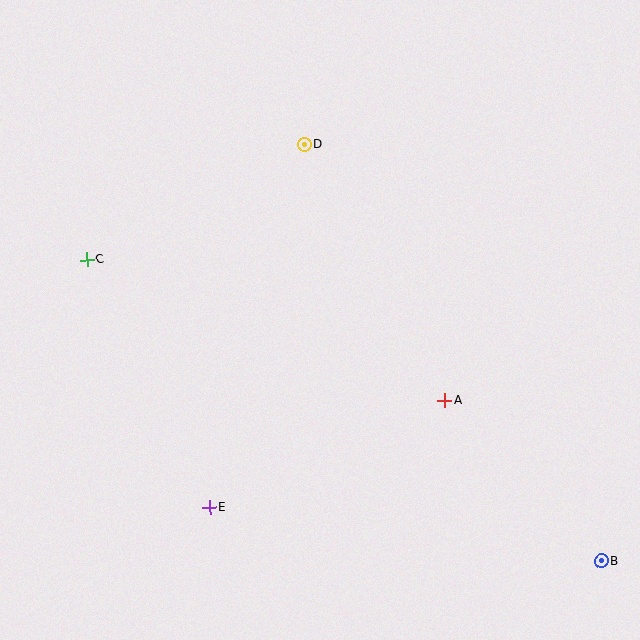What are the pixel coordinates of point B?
Point B is at (601, 561).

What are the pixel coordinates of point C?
Point C is at (87, 260).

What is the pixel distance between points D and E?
The distance between D and E is 375 pixels.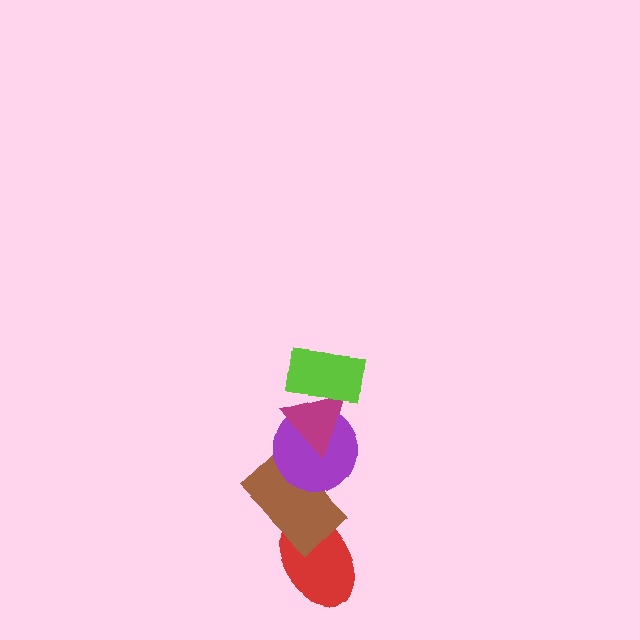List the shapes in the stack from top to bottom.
From top to bottom: the lime rectangle, the magenta triangle, the purple circle, the brown rectangle, the red ellipse.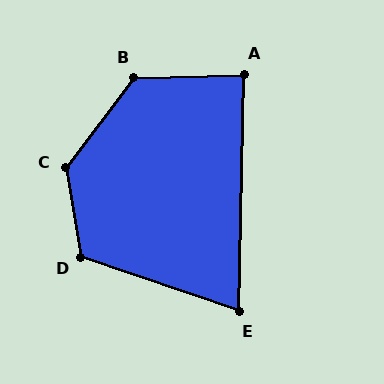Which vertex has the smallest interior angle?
E, at approximately 72 degrees.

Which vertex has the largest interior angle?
C, at approximately 133 degrees.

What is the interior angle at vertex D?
Approximately 119 degrees (obtuse).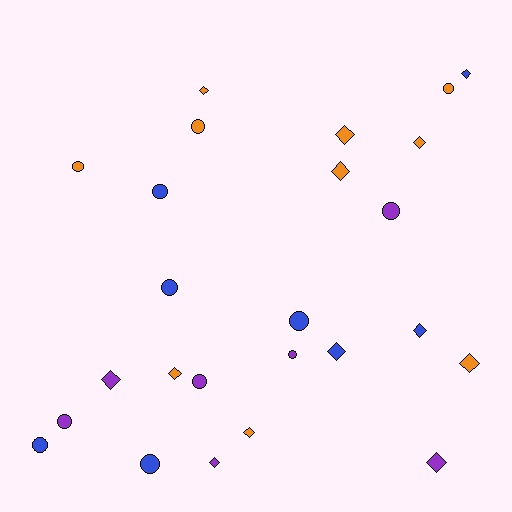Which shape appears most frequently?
Diamond, with 13 objects.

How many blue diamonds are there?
There are 3 blue diamonds.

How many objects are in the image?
There are 25 objects.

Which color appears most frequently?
Orange, with 10 objects.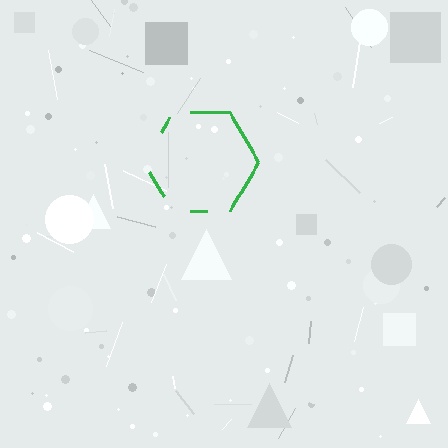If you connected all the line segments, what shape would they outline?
They would outline a hexagon.